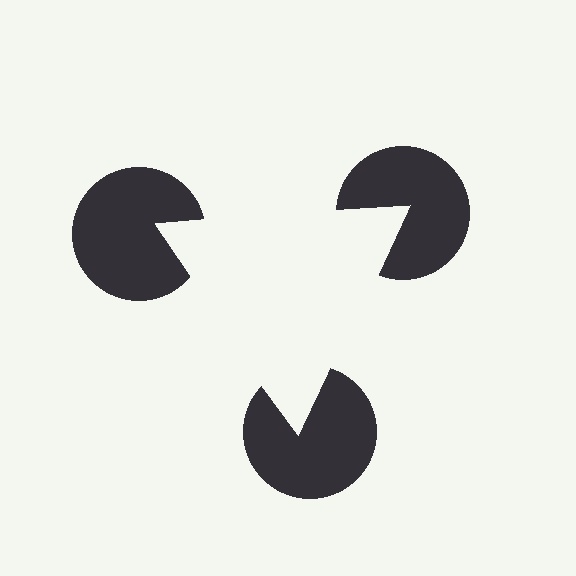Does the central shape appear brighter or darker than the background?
It typically appears slightly brighter than the background, even though no actual brightness change is drawn.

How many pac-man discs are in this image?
There are 3 — one at each vertex of the illusory triangle.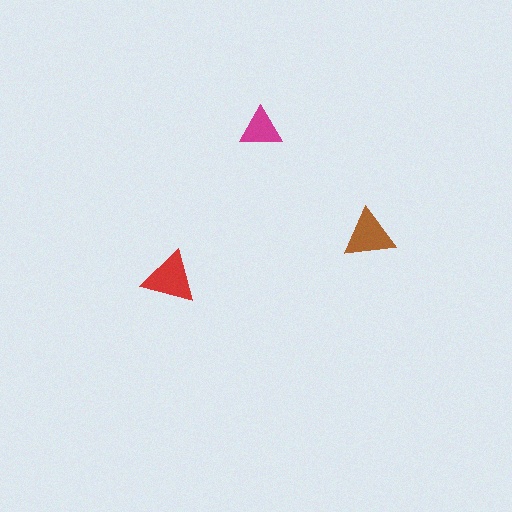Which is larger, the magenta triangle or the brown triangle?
The brown one.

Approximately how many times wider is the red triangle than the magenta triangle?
About 1.5 times wider.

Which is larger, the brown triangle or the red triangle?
The red one.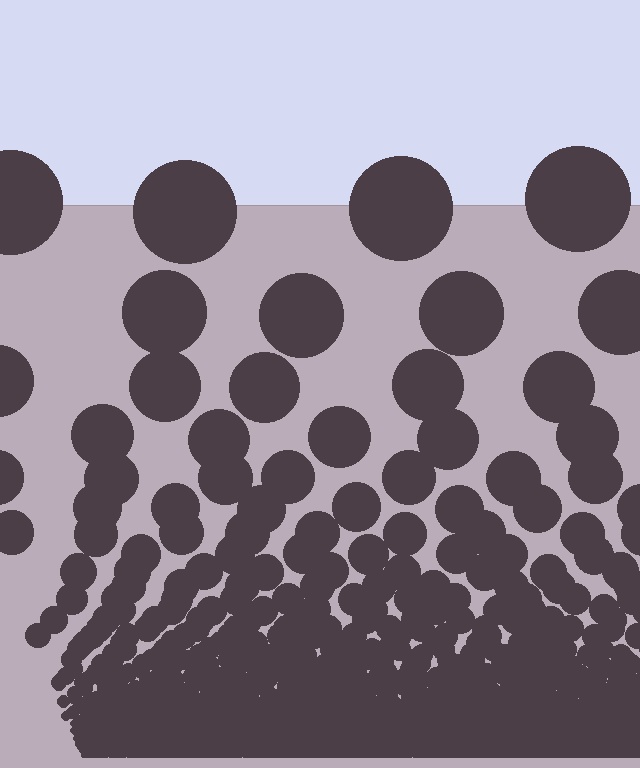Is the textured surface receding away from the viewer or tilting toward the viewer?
The surface appears to tilt toward the viewer. Texture elements get larger and sparser toward the top.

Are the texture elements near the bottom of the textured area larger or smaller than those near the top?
Smaller. The gradient is inverted — elements near the bottom are smaller and denser.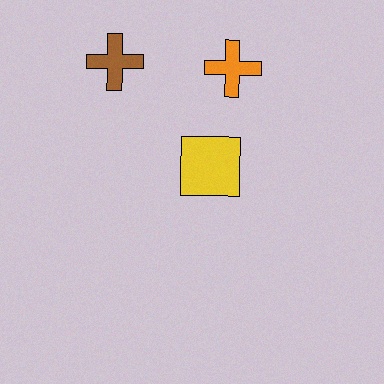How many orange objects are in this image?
There is 1 orange object.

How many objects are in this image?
There are 3 objects.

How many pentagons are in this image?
There are no pentagons.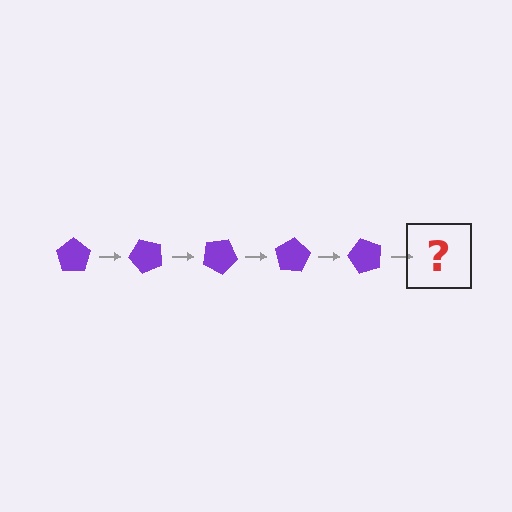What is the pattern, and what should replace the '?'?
The pattern is that the pentagon rotates 50 degrees each step. The '?' should be a purple pentagon rotated 250 degrees.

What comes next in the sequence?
The next element should be a purple pentagon rotated 250 degrees.